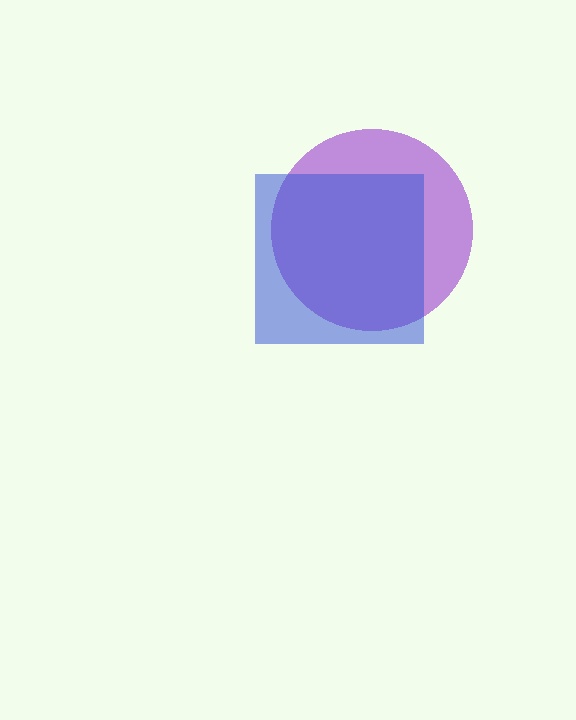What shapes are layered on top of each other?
The layered shapes are: a purple circle, a blue square.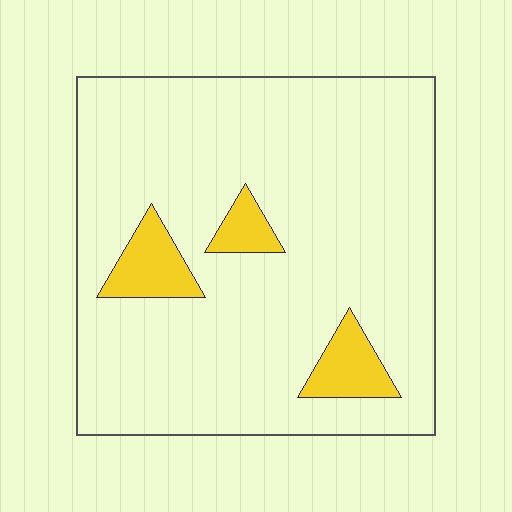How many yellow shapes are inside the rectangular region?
3.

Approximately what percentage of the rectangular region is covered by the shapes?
Approximately 10%.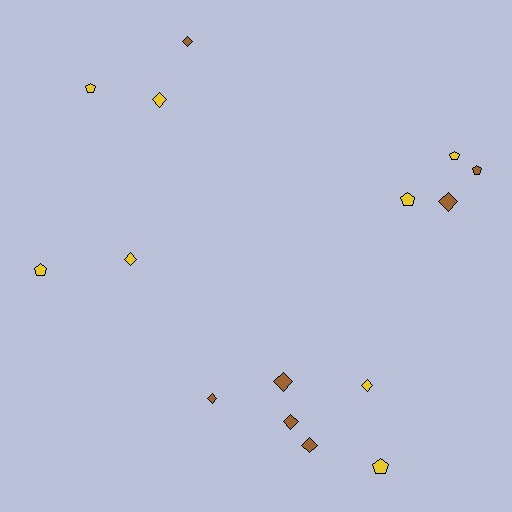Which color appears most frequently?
Yellow, with 8 objects.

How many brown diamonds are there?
There are 6 brown diamonds.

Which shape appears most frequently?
Diamond, with 9 objects.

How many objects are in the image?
There are 15 objects.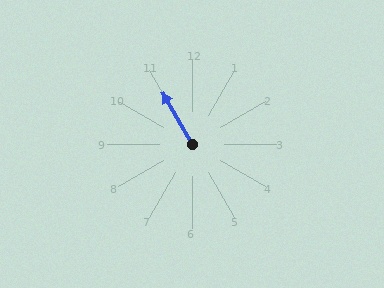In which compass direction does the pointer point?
Northwest.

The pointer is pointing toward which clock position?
Roughly 11 o'clock.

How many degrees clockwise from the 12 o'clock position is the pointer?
Approximately 330 degrees.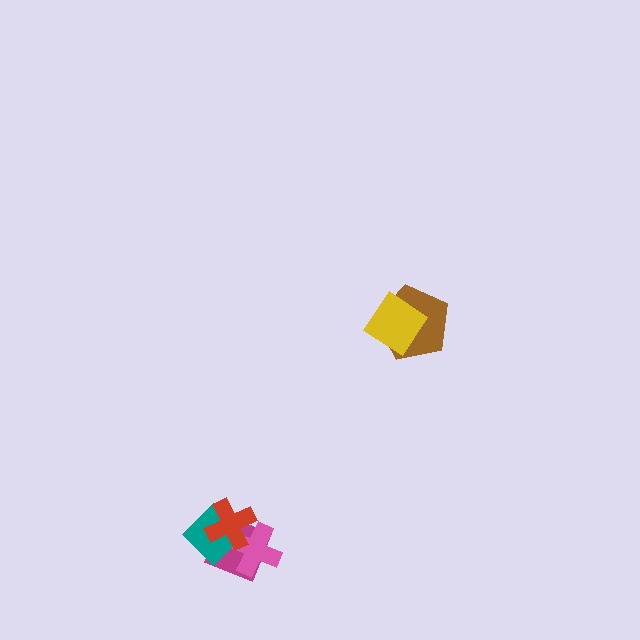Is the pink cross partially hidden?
Yes, it is partially covered by another shape.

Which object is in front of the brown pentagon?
The yellow diamond is in front of the brown pentagon.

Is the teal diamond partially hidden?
Yes, it is partially covered by another shape.